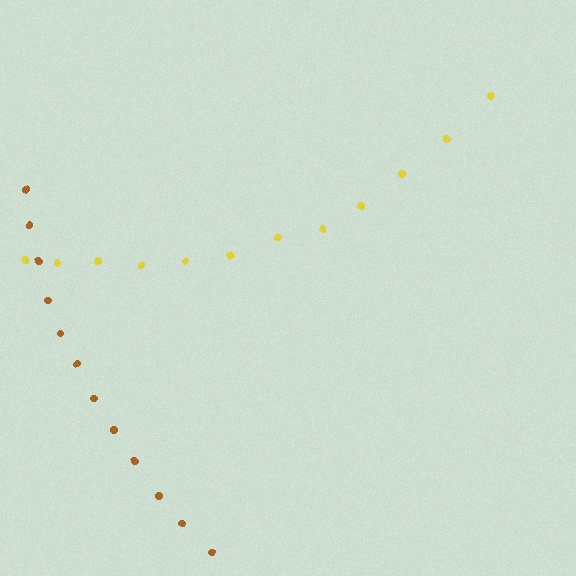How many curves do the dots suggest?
There are 2 distinct paths.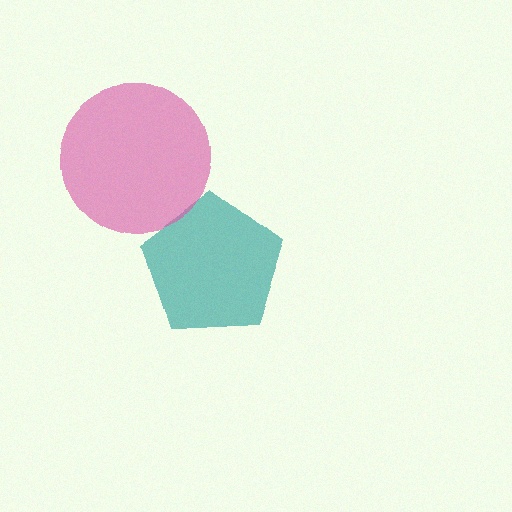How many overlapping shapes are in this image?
There are 2 overlapping shapes in the image.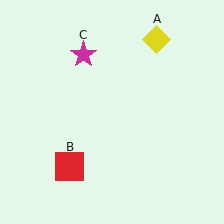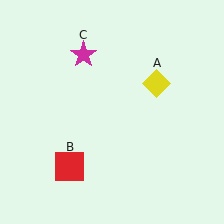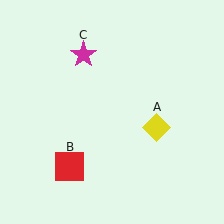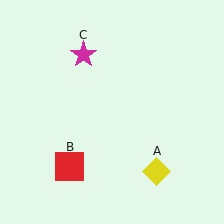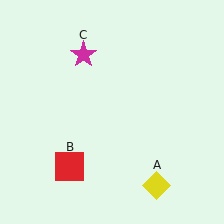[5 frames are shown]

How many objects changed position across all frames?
1 object changed position: yellow diamond (object A).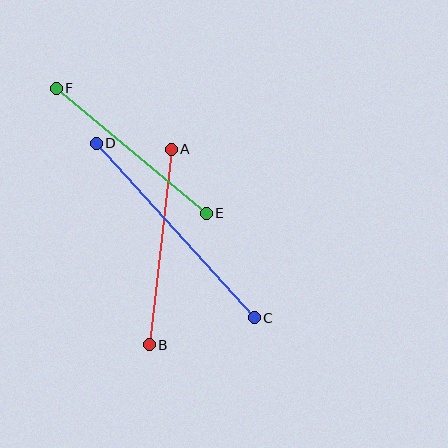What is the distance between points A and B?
The distance is approximately 197 pixels.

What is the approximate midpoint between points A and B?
The midpoint is at approximately (160, 247) pixels.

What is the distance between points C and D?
The distance is approximately 235 pixels.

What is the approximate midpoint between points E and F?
The midpoint is at approximately (131, 151) pixels.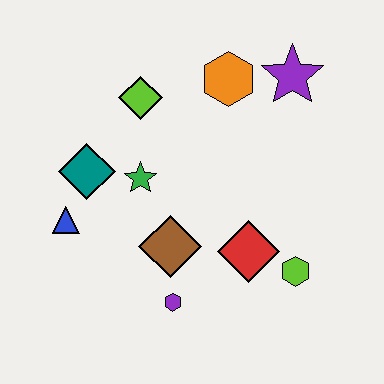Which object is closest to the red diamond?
The lime hexagon is closest to the red diamond.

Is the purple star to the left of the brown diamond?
No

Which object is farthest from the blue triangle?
The purple star is farthest from the blue triangle.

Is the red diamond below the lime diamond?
Yes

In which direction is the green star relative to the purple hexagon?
The green star is above the purple hexagon.